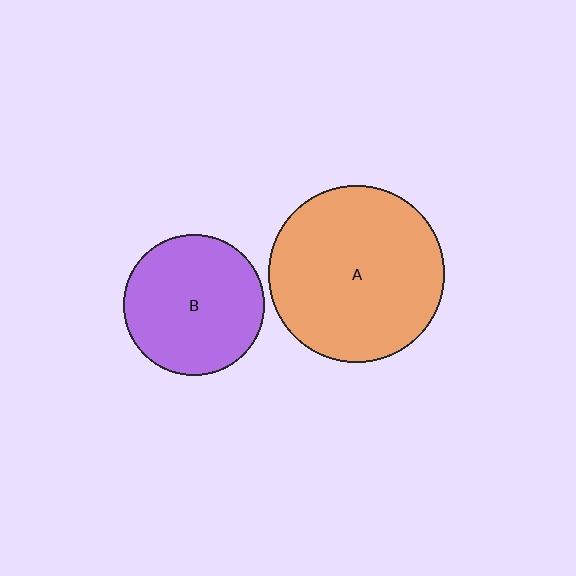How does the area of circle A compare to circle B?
Approximately 1.6 times.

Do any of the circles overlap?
No, none of the circles overlap.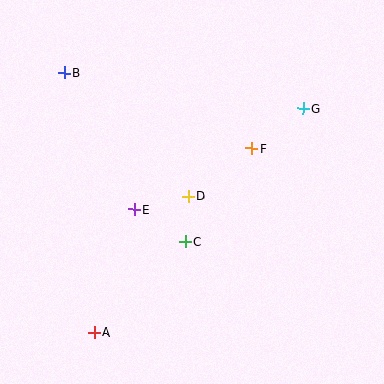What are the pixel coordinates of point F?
Point F is at (252, 148).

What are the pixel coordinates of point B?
Point B is at (64, 73).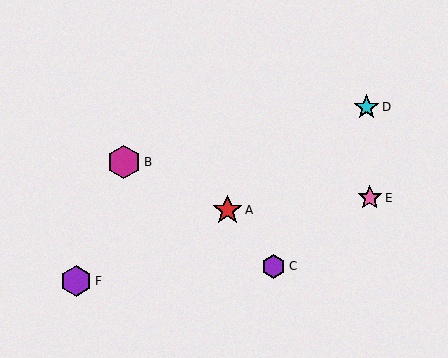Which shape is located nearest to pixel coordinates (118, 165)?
The magenta hexagon (labeled B) at (124, 162) is nearest to that location.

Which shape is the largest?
The magenta hexagon (labeled B) is the largest.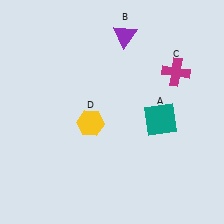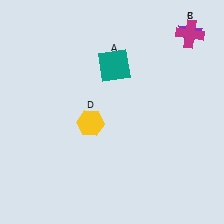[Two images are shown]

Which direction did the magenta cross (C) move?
The magenta cross (C) moved up.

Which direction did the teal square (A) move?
The teal square (A) moved up.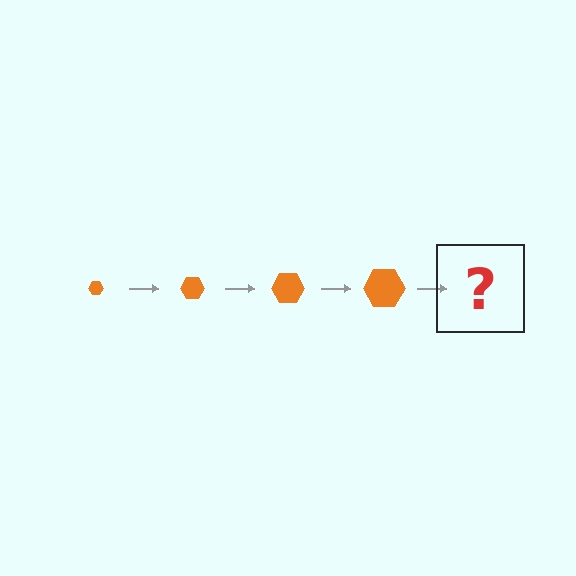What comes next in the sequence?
The next element should be an orange hexagon, larger than the previous one.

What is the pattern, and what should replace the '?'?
The pattern is that the hexagon gets progressively larger each step. The '?' should be an orange hexagon, larger than the previous one.